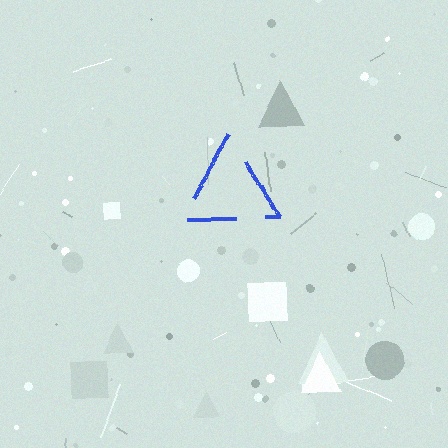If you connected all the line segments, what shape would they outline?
They would outline a triangle.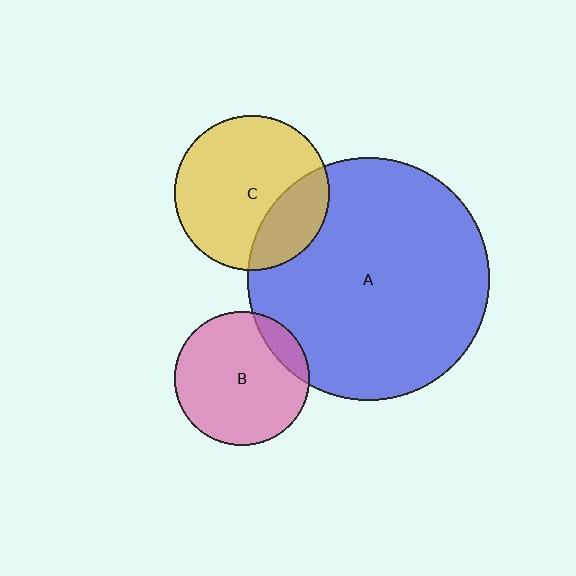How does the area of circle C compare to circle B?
Approximately 1.3 times.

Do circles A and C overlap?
Yes.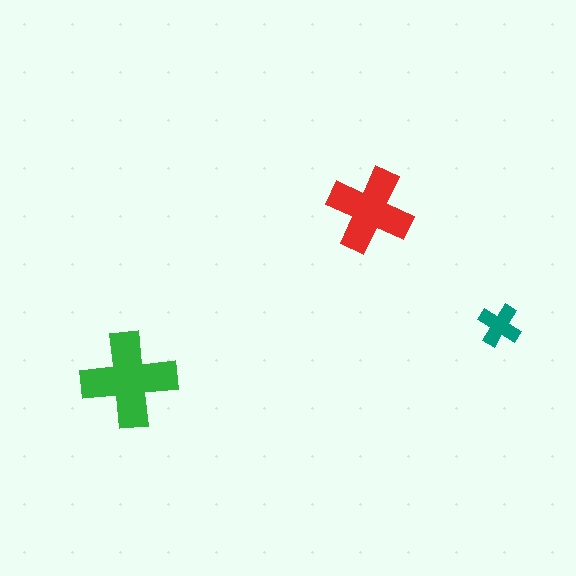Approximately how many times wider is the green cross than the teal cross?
About 2 times wider.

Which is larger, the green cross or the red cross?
The green one.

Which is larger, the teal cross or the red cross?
The red one.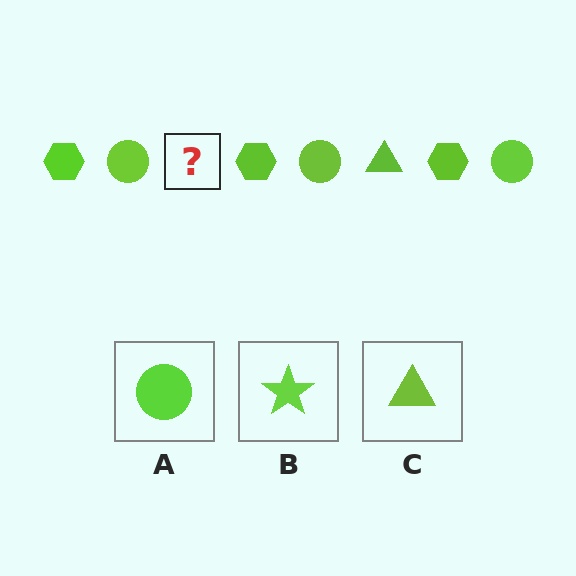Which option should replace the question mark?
Option C.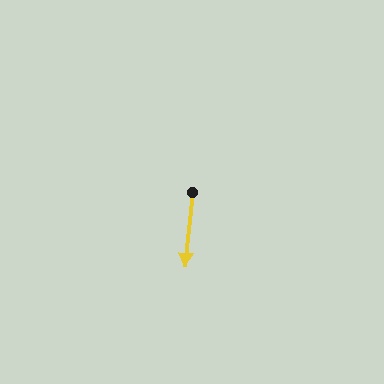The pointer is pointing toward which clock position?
Roughly 6 o'clock.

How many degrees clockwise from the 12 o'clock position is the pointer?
Approximately 186 degrees.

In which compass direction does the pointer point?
South.